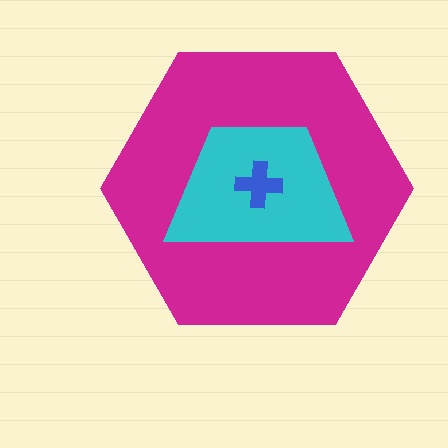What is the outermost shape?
The magenta hexagon.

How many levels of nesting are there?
3.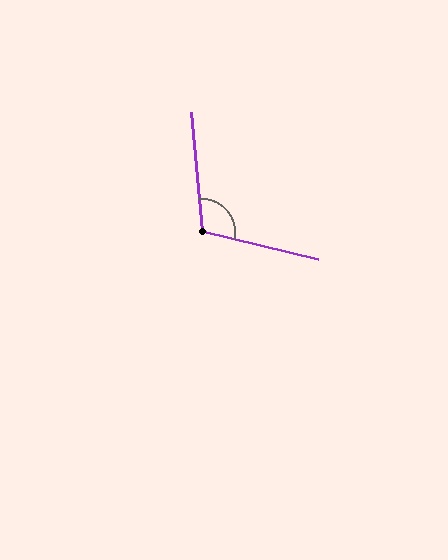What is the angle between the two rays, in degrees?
Approximately 109 degrees.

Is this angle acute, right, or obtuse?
It is obtuse.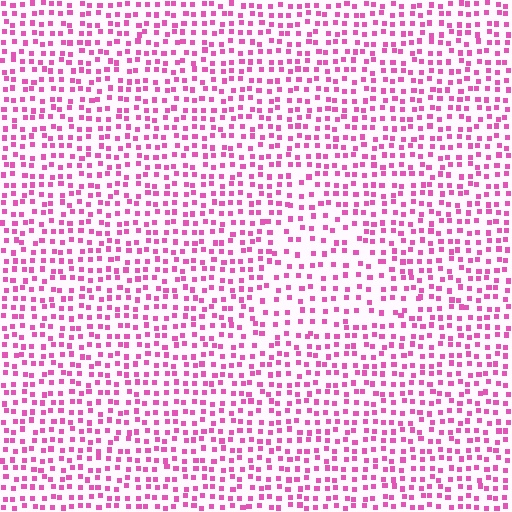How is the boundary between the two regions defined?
The boundary is defined by a change in element density (approximately 1.5x ratio). All elements are the same color, size, and shape.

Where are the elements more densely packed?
The elements are more densely packed outside the triangle boundary.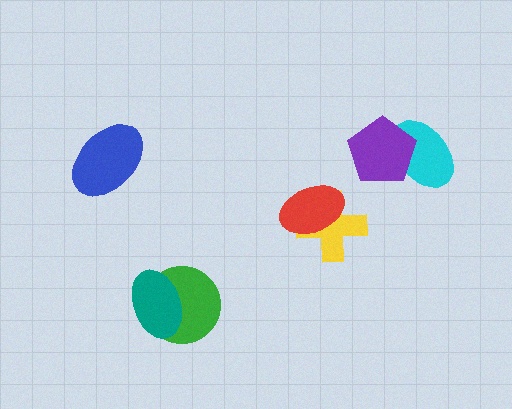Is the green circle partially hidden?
Yes, it is partially covered by another shape.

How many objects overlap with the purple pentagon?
1 object overlaps with the purple pentagon.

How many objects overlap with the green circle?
1 object overlaps with the green circle.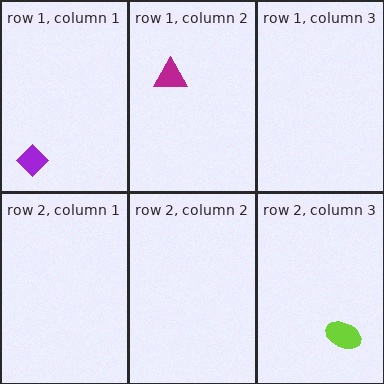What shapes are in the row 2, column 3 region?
The lime ellipse.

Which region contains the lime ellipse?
The row 2, column 3 region.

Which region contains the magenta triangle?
The row 1, column 2 region.